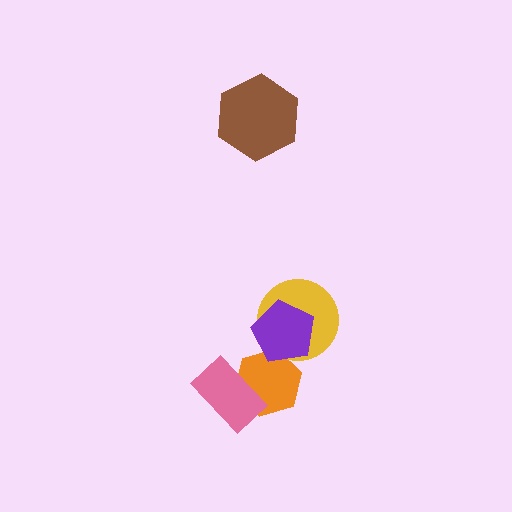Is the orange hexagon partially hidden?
Yes, it is partially covered by another shape.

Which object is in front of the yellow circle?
The purple pentagon is in front of the yellow circle.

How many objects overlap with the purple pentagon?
2 objects overlap with the purple pentagon.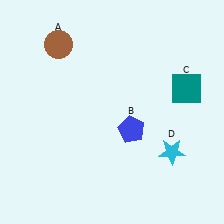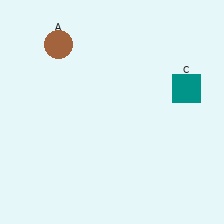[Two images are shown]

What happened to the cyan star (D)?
The cyan star (D) was removed in Image 2. It was in the bottom-right area of Image 1.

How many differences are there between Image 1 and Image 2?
There are 2 differences between the two images.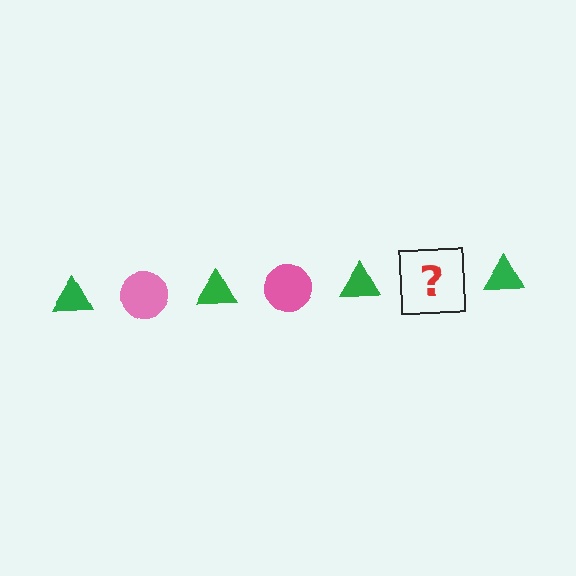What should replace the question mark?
The question mark should be replaced with a pink circle.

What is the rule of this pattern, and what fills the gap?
The rule is that the pattern alternates between green triangle and pink circle. The gap should be filled with a pink circle.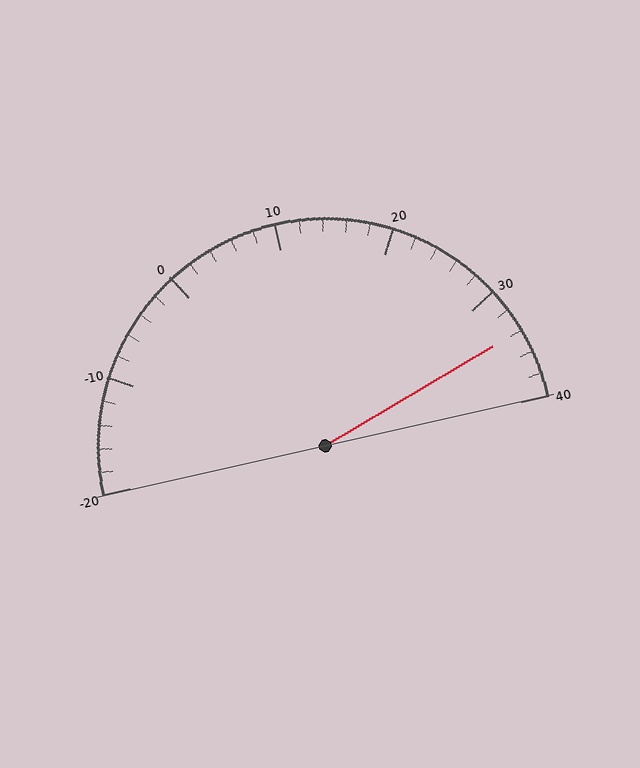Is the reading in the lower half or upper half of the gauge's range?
The reading is in the upper half of the range (-20 to 40).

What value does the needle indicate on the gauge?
The needle indicates approximately 34.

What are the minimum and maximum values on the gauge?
The gauge ranges from -20 to 40.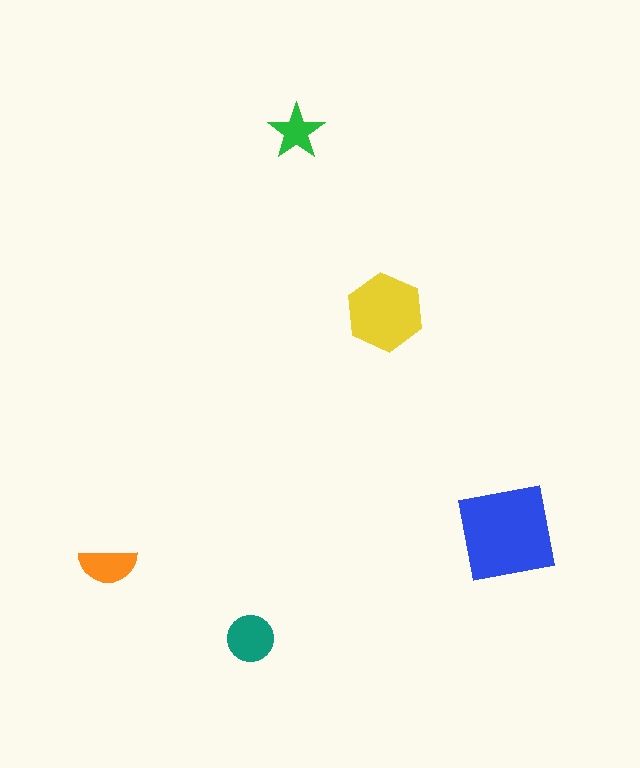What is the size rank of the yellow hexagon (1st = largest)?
2nd.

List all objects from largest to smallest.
The blue square, the yellow hexagon, the teal circle, the orange semicircle, the green star.